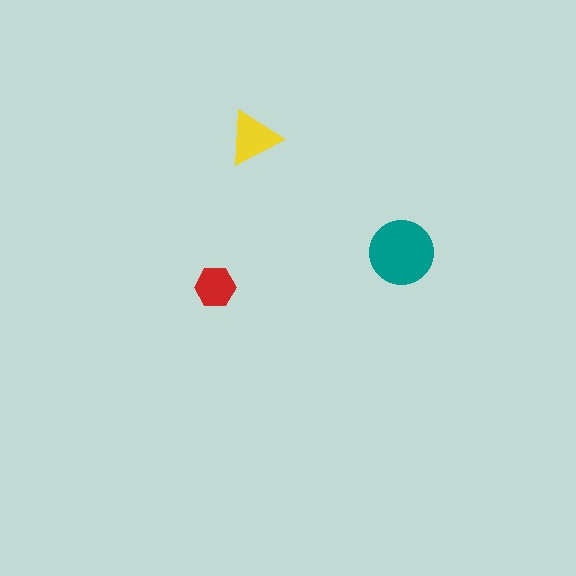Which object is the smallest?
The red hexagon.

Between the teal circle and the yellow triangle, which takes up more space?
The teal circle.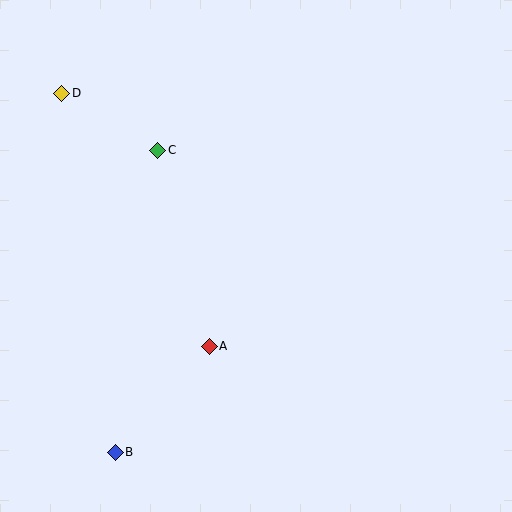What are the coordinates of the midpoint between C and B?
The midpoint between C and B is at (137, 301).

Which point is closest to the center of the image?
Point A at (209, 346) is closest to the center.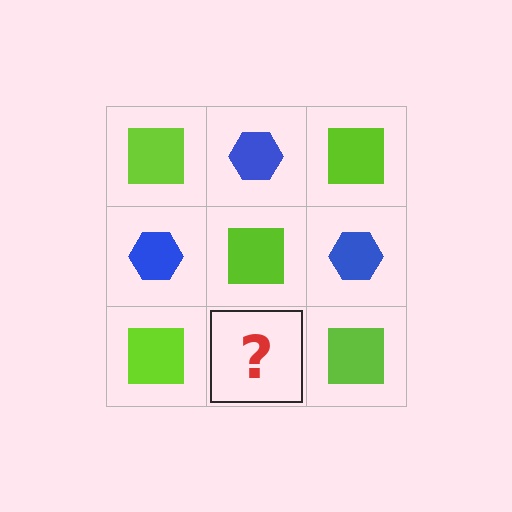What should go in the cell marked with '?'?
The missing cell should contain a blue hexagon.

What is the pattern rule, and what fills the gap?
The rule is that it alternates lime square and blue hexagon in a checkerboard pattern. The gap should be filled with a blue hexagon.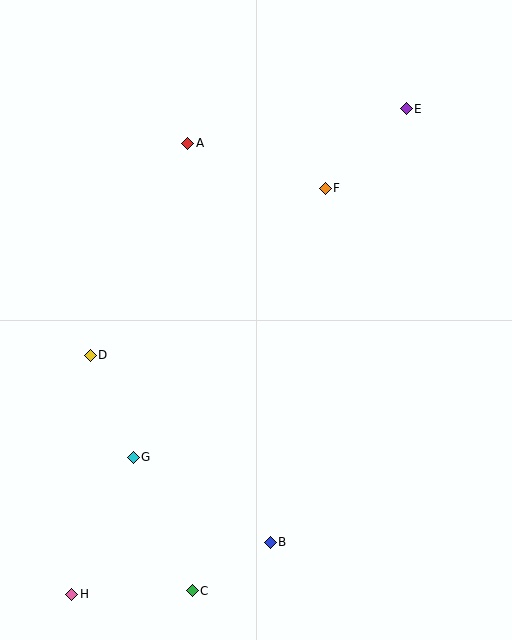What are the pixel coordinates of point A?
Point A is at (187, 143).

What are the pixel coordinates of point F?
Point F is at (325, 188).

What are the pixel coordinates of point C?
Point C is at (192, 591).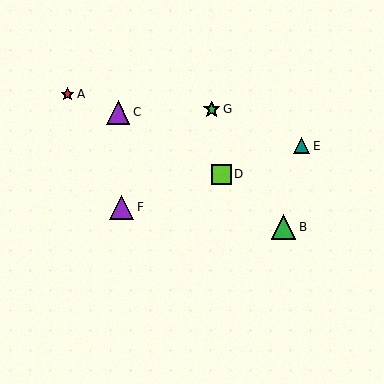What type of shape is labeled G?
Shape G is a green star.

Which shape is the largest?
The green triangle (labeled B) is the largest.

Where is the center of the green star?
The center of the green star is at (212, 109).